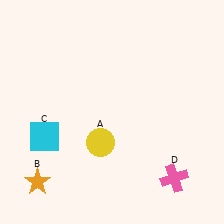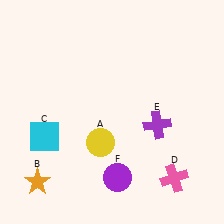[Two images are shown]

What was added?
A purple cross (E), a purple circle (F) were added in Image 2.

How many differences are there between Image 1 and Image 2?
There are 2 differences between the two images.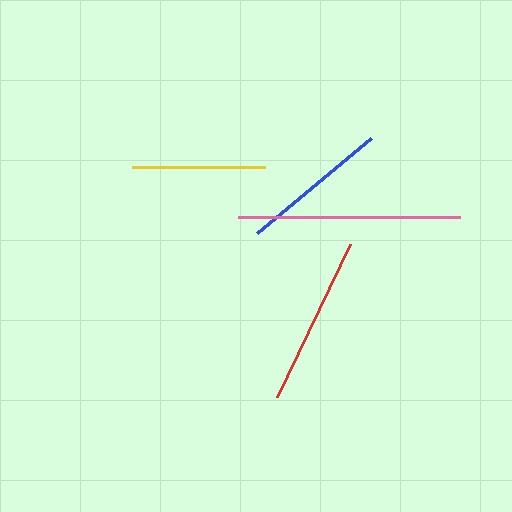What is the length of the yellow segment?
The yellow segment is approximately 133 pixels long.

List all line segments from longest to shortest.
From longest to shortest: pink, red, blue, yellow.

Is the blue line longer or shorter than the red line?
The red line is longer than the blue line.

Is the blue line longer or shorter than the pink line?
The pink line is longer than the blue line.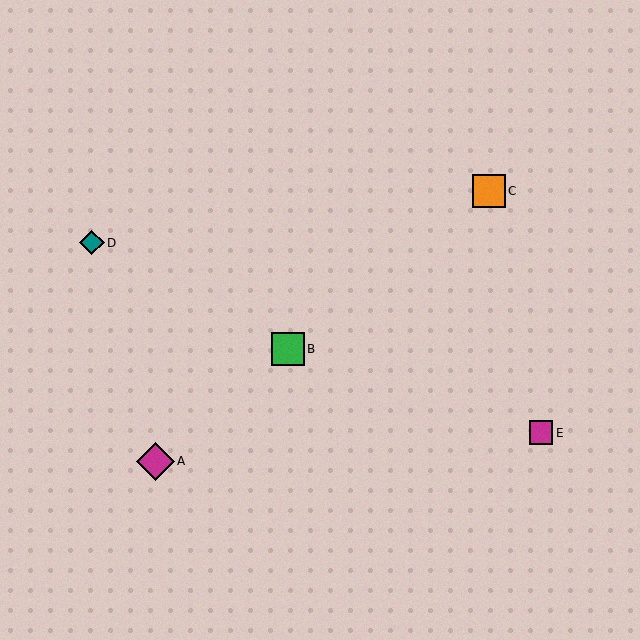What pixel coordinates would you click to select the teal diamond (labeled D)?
Click at (92, 243) to select the teal diamond D.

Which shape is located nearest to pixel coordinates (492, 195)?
The orange square (labeled C) at (489, 191) is nearest to that location.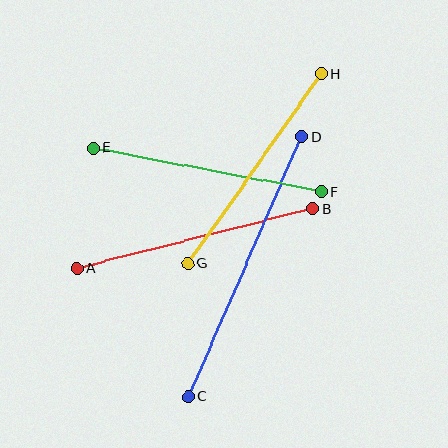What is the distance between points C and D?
The distance is approximately 284 pixels.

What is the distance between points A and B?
The distance is approximately 243 pixels.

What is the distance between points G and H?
The distance is approximately 233 pixels.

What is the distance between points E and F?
The distance is approximately 232 pixels.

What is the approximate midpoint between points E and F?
The midpoint is at approximately (207, 170) pixels.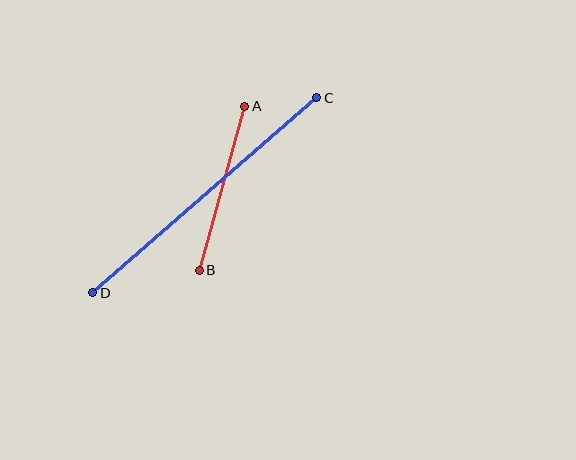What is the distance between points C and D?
The distance is approximately 297 pixels.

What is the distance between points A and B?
The distance is approximately 170 pixels.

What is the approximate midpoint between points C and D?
The midpoint is at approximately (205, 195) pixels.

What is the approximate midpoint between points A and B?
The midpoint is at approximately (222, 188) pixels.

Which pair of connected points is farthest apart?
Points C and D are farthest apart.